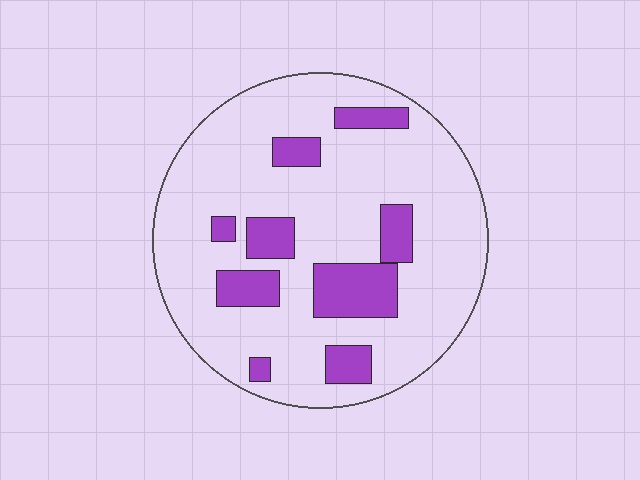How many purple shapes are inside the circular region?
9.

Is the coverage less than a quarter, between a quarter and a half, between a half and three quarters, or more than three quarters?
Less than a quarter.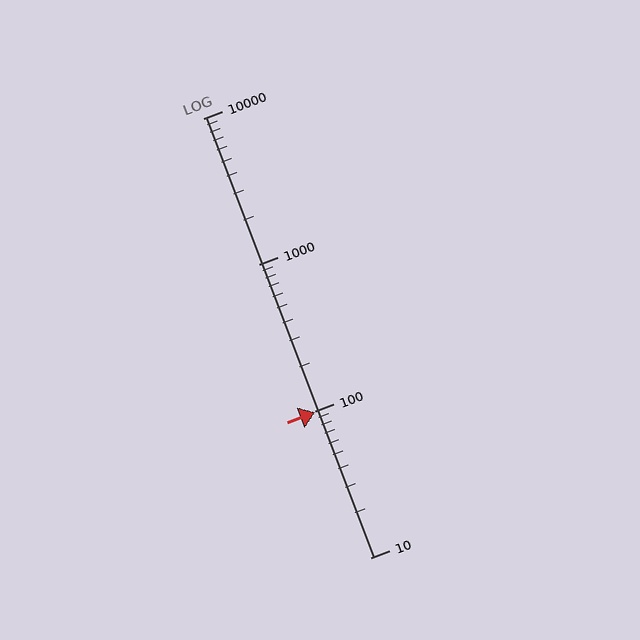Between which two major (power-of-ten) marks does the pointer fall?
The pointer is between 10 and 100.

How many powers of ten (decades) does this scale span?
The scale spans 3 decades, from 10 to 10000.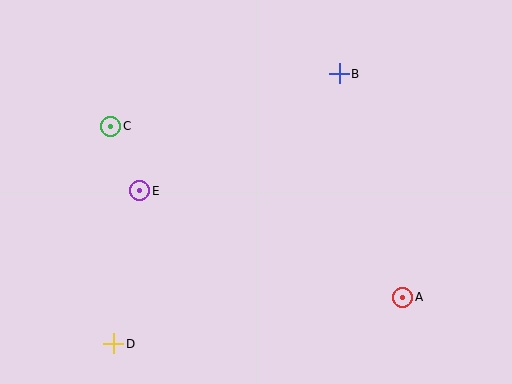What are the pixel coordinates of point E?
Point E is at (140, 191).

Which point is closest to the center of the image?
Point E at (140, 191) is closest to the center.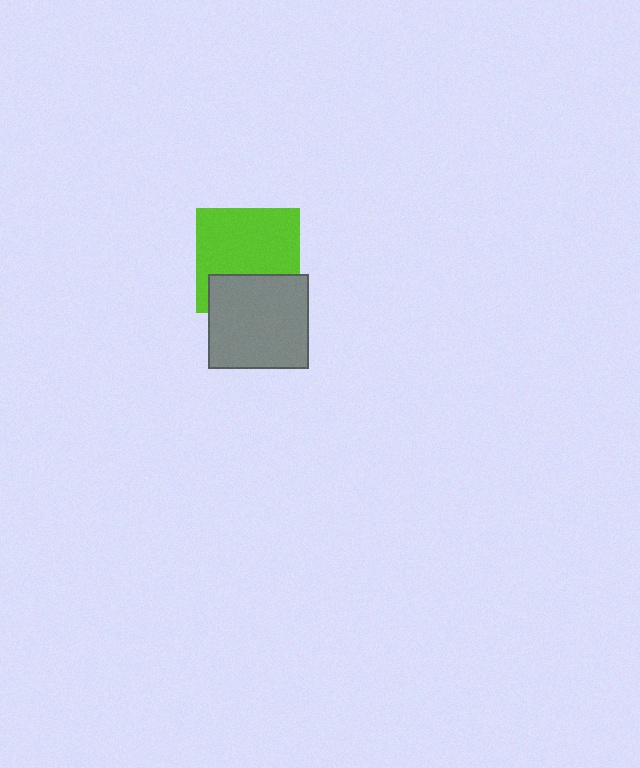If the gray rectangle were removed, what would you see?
You would see the complete lime square.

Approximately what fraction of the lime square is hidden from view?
Roughly 33% of the lime square is hidden behind the gray rectangle.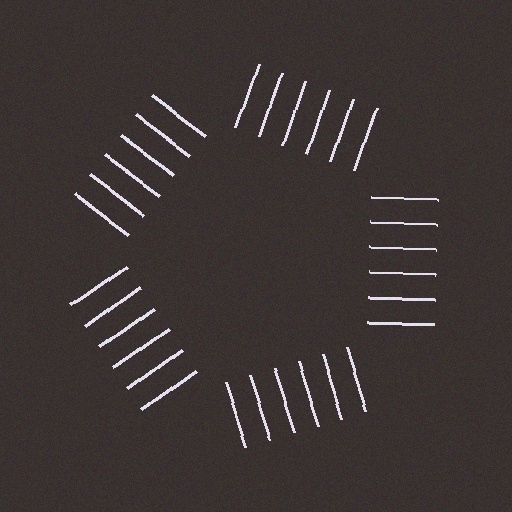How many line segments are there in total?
30 — 6 along each of the 5 edges.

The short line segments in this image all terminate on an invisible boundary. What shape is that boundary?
An illusory pentagon — the line segments terminate on its edges but no continuous stroke is drawn.